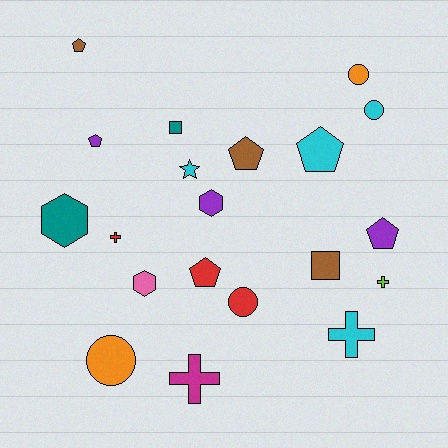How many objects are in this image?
There are 20 objects.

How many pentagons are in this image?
There are 6 pentagons.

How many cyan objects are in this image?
There are 4 cyan objects.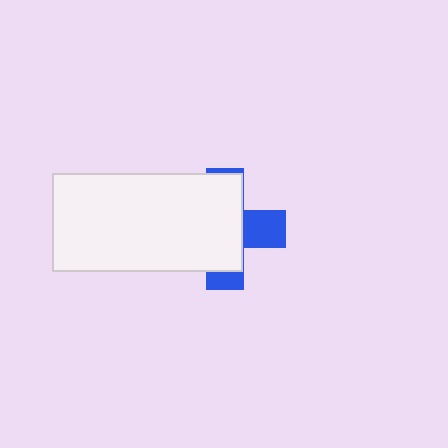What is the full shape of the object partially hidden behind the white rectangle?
The partially hidden object is a blue cross.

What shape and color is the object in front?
The object in front is a white rectangle.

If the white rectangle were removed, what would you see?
You would see the complete blue cross.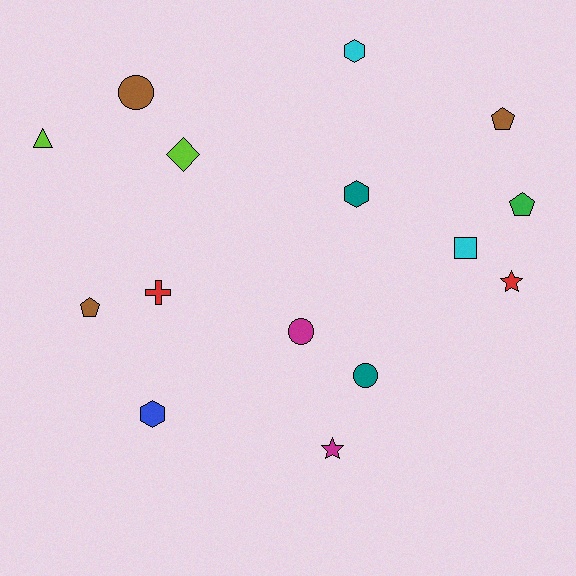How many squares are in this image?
There is 1 square.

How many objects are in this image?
There are 15 objects.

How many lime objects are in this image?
There are 2 lime objects.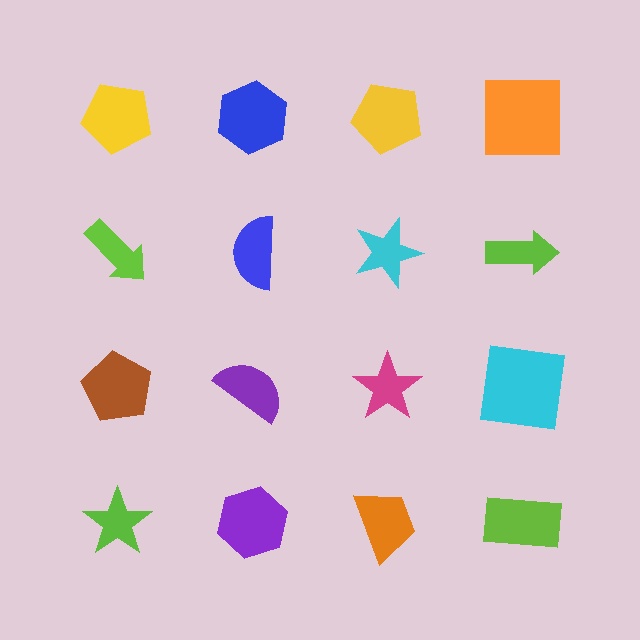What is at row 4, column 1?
A lime star.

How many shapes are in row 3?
4 shapes.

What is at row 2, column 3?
A cyan star.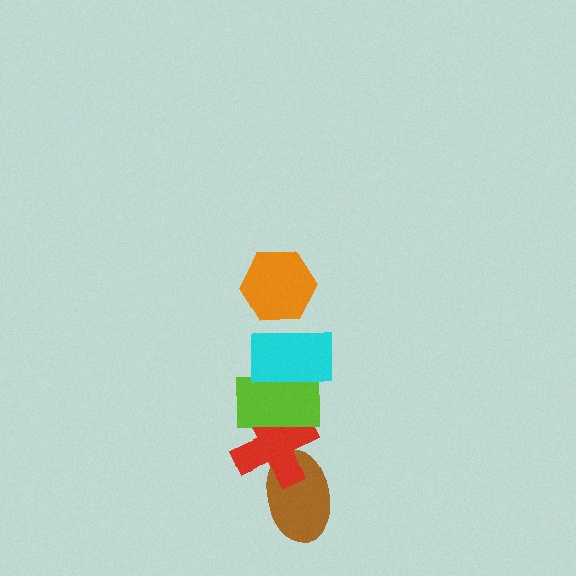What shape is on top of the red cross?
The lime rectangle is on top of the red cross.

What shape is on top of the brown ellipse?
The red cross is on top of the brown ellipse.